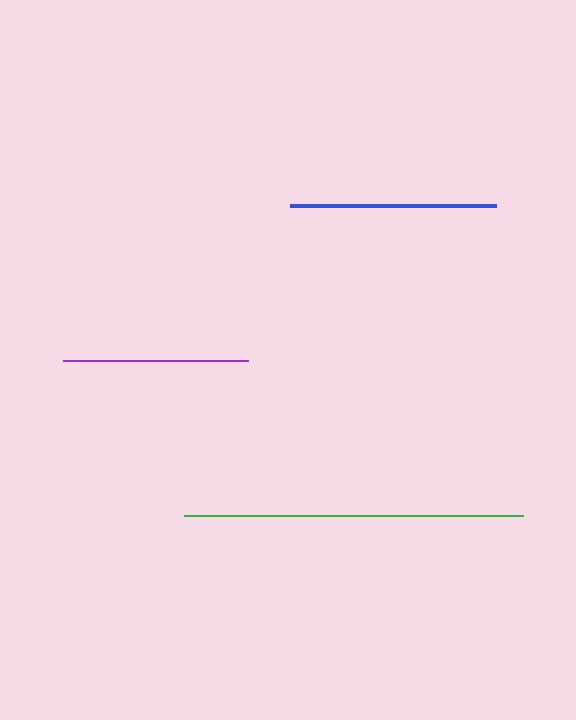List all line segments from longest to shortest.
From longest to shortest: green, blue, purple.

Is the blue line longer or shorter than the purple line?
The blue line is longer than the purple line.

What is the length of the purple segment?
The purple segment is approximately 185 pixels long.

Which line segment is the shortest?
The purple line is the shortest at approximately 185 pixels.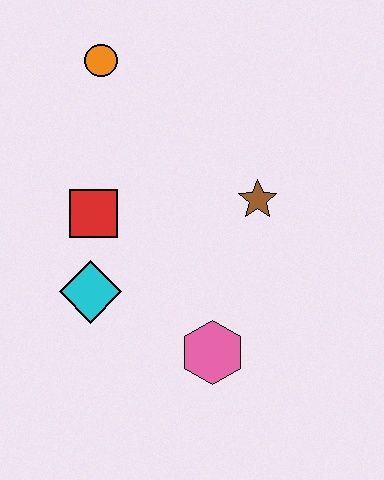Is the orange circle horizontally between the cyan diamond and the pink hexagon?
Yes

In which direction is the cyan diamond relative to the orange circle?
The cyan diamond is below the orange circle.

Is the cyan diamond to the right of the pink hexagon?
No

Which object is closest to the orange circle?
The red square is closest to the orange circle.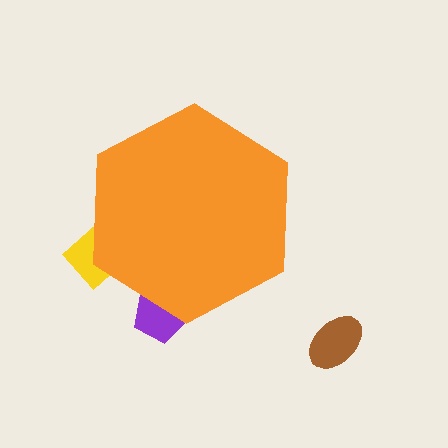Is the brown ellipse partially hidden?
No, the brown ellipse is fully visible.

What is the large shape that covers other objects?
An orange hexagon.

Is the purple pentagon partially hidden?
Yes, the purple pentagon is partially hidden behind the orange hexagon.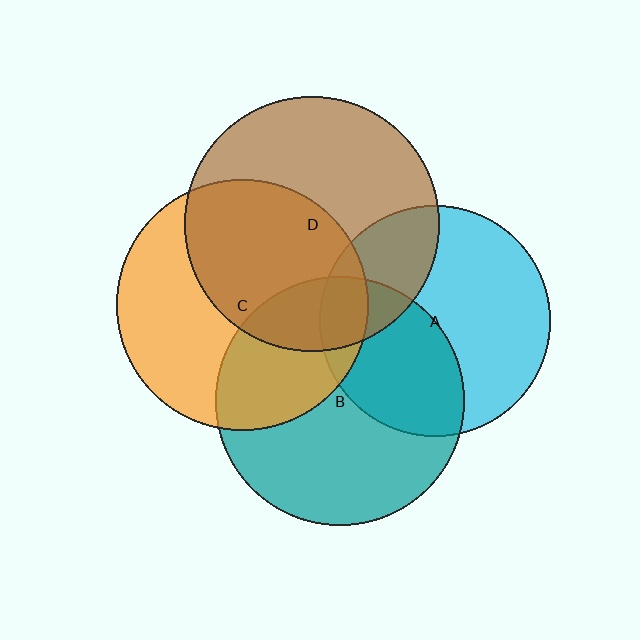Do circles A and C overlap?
Yes.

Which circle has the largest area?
Circle D (brown).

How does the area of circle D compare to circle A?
Approximately 1.2 times.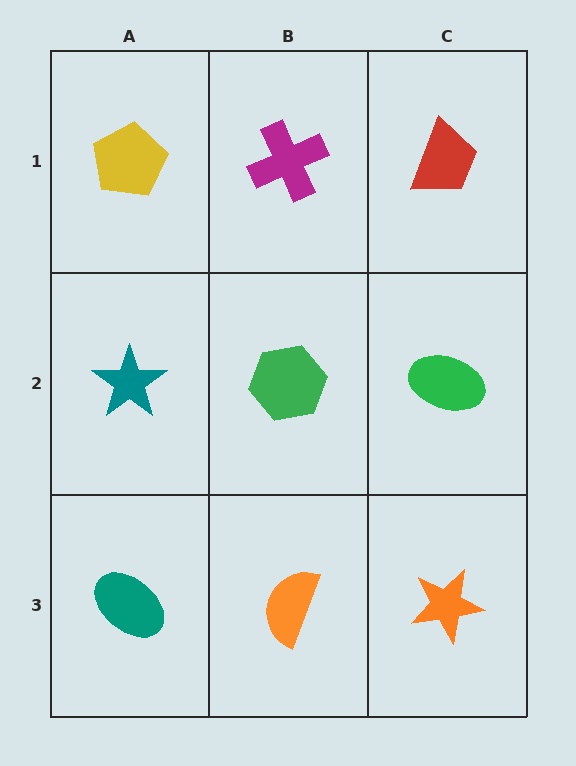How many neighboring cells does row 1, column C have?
2.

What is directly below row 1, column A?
A teal star.